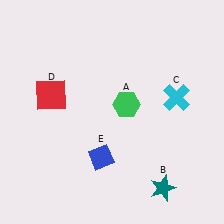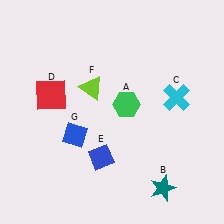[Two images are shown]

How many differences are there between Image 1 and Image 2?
There are 2 differences between the two images.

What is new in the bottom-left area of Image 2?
A blue diamond (G) was added in the bottom-left area of Image 2.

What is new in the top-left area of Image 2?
A lime triangle (F) was added in the top-left area of Image 2.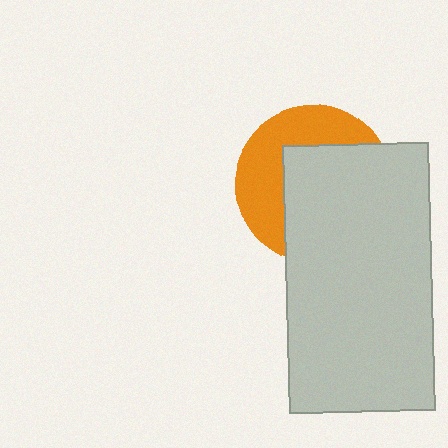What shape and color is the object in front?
The object in front is a light gray rectangle.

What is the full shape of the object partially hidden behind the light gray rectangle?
The partially hidden object is an orange circle.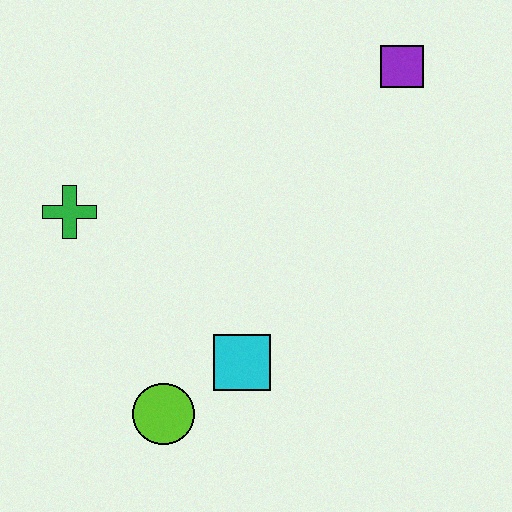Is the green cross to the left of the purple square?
Yes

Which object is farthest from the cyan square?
The purple square is farthest from the cyan square.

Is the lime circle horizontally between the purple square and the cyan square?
No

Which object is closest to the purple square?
The cyan square is closest to the purple square.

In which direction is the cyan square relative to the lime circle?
The cyan square is to the right of the lime circle.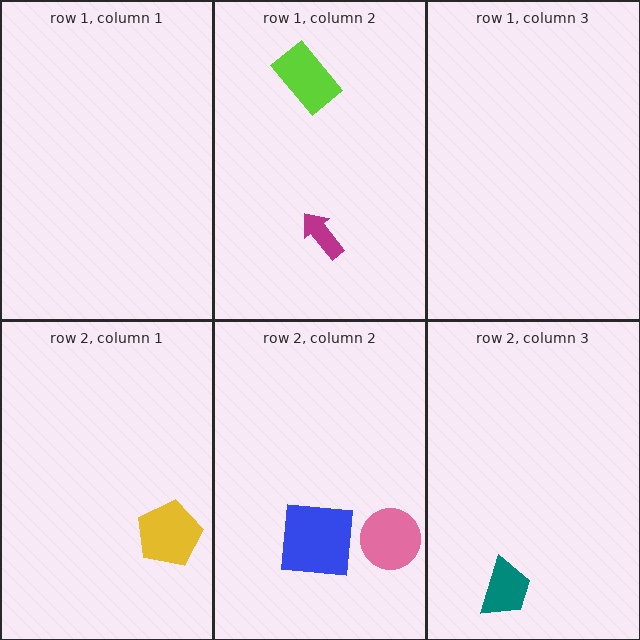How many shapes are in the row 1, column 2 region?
2.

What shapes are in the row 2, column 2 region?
The pink circle, the blue square.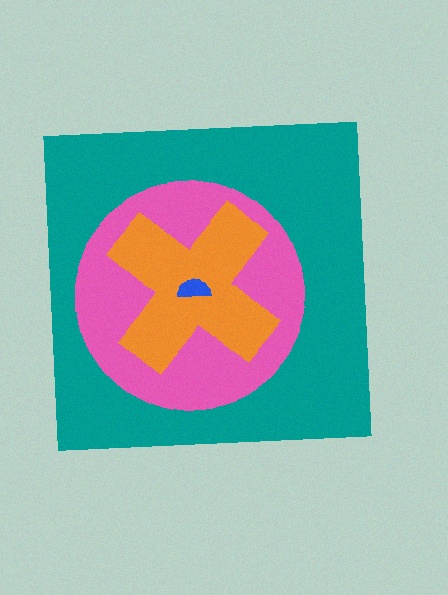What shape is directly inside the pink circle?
The orange cross.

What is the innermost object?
The blue semicircle.